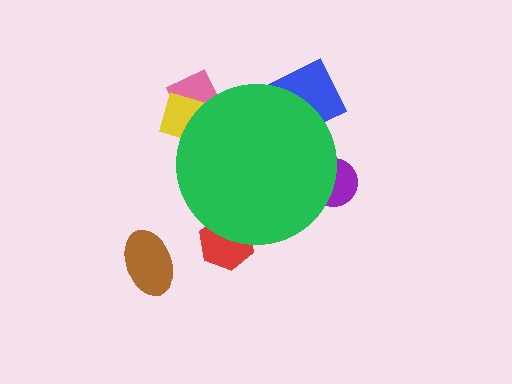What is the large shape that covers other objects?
A green circle.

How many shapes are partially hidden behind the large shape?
5 shapes are partially hidden.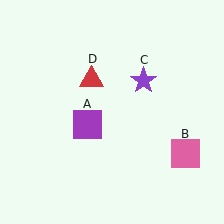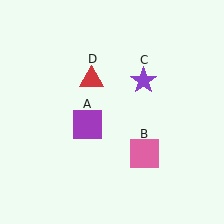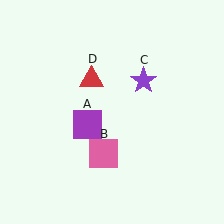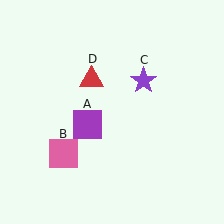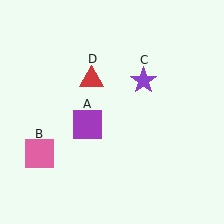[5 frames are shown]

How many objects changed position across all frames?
1 object changed position: pink square (object B).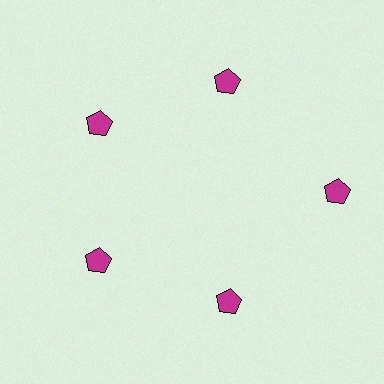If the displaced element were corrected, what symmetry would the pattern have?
It would have 5-fold rotational symmetry — the pattern would map onto itself every 72 degrees.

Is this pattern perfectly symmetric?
No. The 5 magenta pentagons are arranged in a ring, but one element near the 3 o'clock position is pushed outward from the center, breaking the 5-fold rotational symmetry.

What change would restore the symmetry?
The symmetry would be restored by moving it inward, back onto the ring so that all 5 pentagons sit at equal angles and equal distance from the center.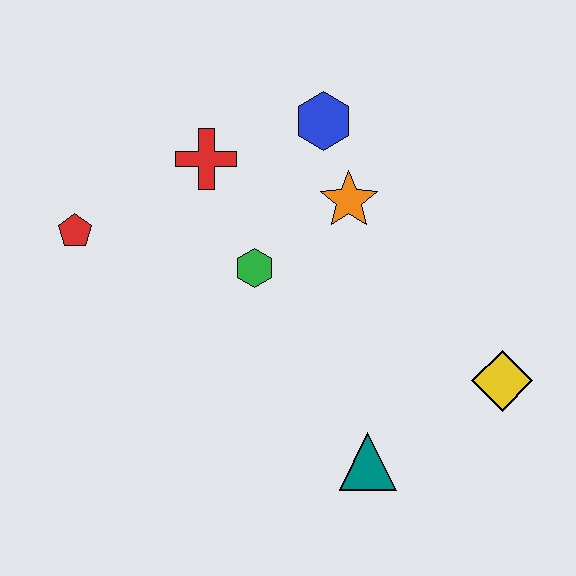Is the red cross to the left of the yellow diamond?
Yes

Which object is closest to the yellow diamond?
The teal triangle is closest to the yellow diamond.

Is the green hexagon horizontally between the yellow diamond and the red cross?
Yes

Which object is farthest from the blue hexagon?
The teal triangle is farthest from the blue hexagon.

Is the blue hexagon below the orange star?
No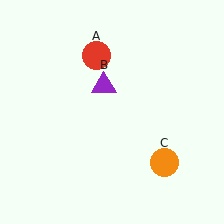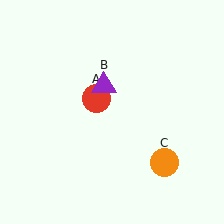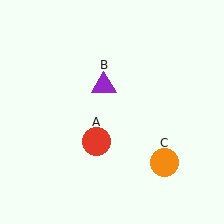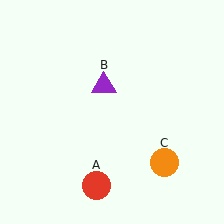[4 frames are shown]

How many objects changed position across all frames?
1 object changed position: red circle (object A).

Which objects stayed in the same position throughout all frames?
Purple triangle (object B) and orange circle (object C) remained stationary.